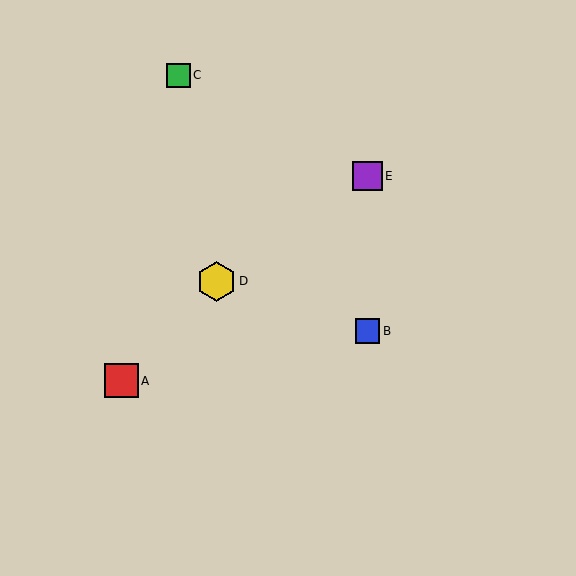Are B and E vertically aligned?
Yes, both are at x≈368.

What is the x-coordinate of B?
Object B is at x≈368.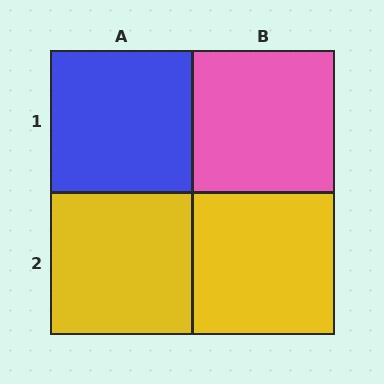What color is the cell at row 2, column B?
Yellow.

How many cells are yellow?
2 cells are yellow.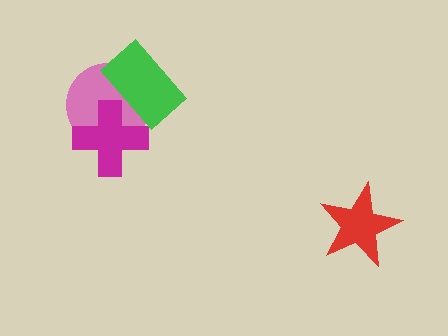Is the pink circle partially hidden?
Yes, it is partially covered by another shape.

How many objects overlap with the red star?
0 objects overlap with the red star.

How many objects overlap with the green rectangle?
2 objects overlap with the green rectangle.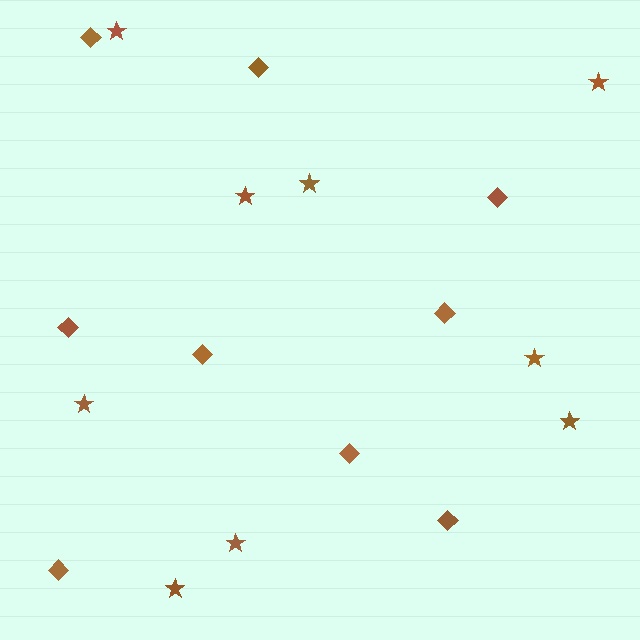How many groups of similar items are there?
There are 2 groups: one group of stars (9) and one group of diamonds (9).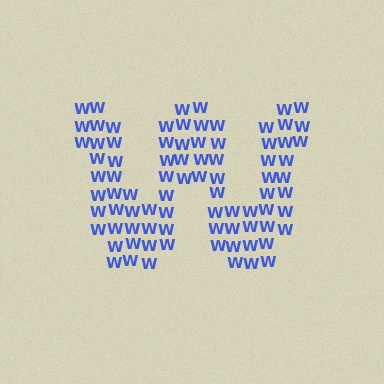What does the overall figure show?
The overall figure shows the letter W.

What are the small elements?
The small elements are letter W's.